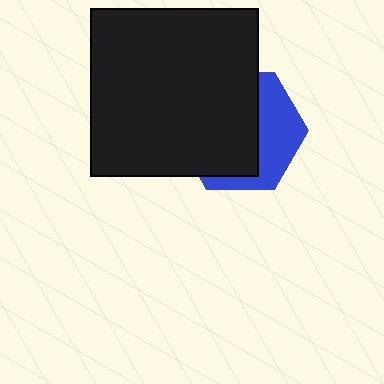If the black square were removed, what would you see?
You would see the complete blue hexagon.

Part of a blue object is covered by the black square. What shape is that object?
It is a hexagon.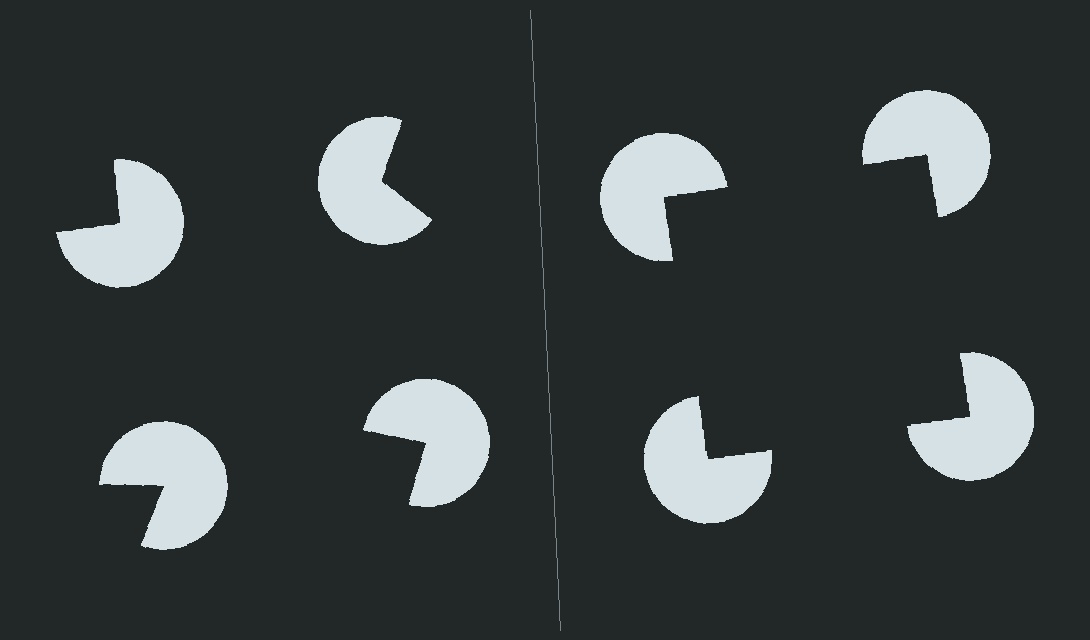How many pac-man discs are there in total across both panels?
8 — 4 on each side.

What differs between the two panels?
The pac-man discs are positioned identically on both sides; only the wedge orientations differ. On the right they align to a square; on the left they are misaligned.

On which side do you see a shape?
An illusory square appears on the right side. On the left side the wedge cuts are rotated, so no coherent shape forms.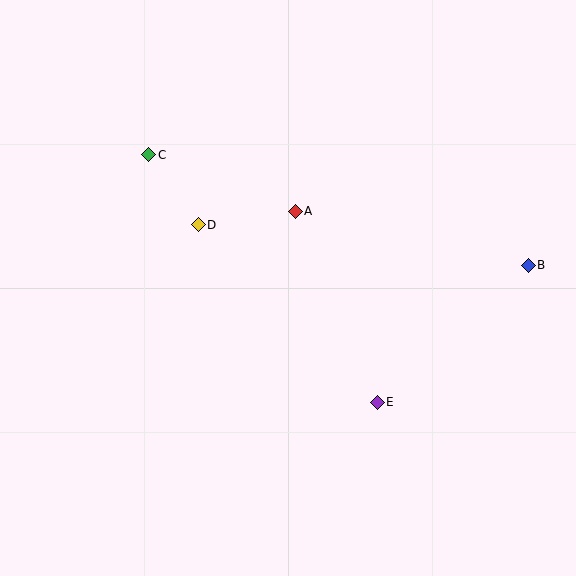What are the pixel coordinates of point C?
Point C is at (149, 155).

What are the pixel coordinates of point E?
Point E is at (377, 402).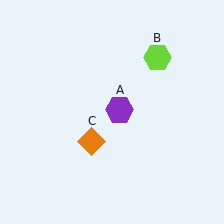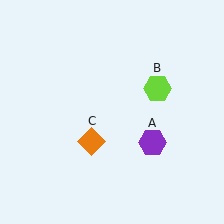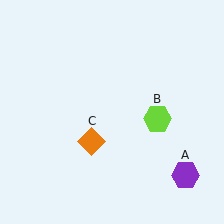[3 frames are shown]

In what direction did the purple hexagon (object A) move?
The purple hexagon (object A) moved down and to the right.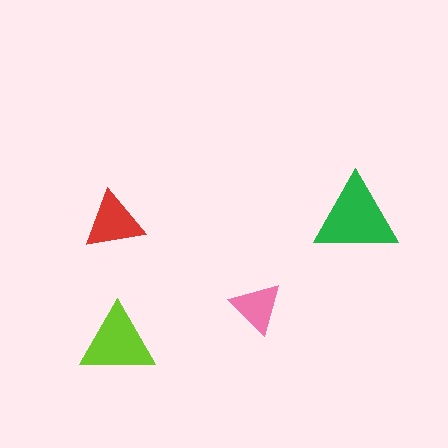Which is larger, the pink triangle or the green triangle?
The green one.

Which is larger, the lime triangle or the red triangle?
The lime one.